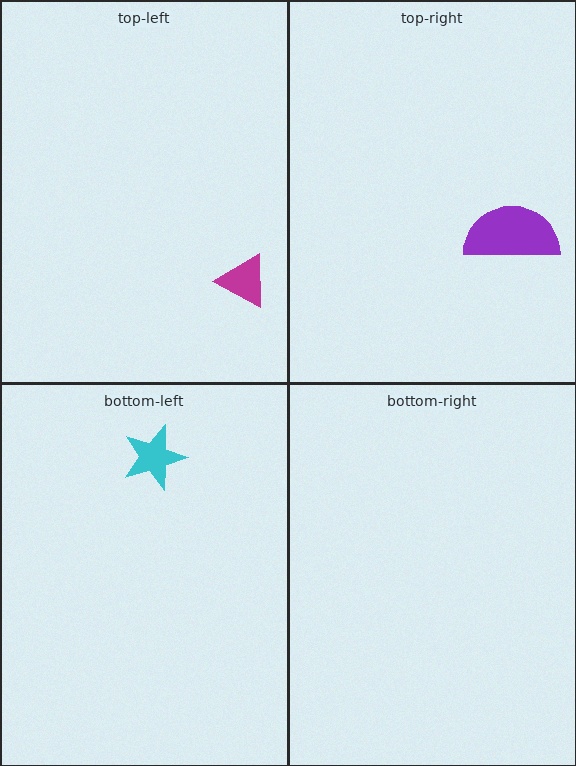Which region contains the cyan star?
The bottom-left region.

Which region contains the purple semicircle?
The top-right region.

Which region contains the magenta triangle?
The top-left region.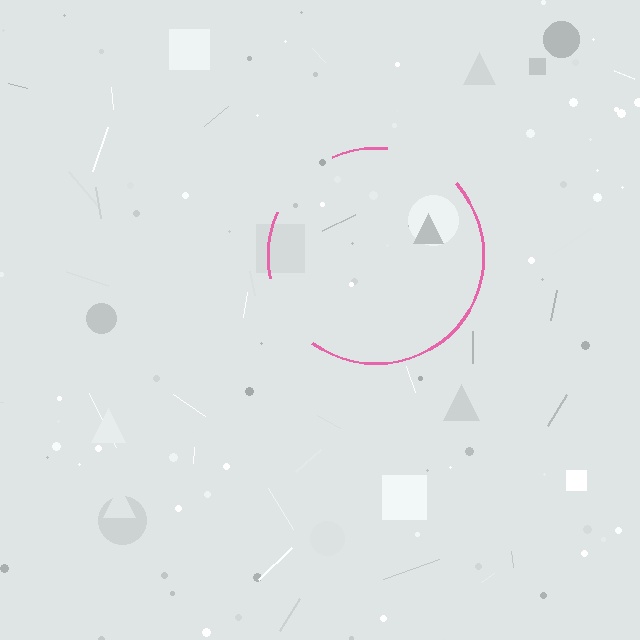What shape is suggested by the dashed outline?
The dashed outline suggests a circle.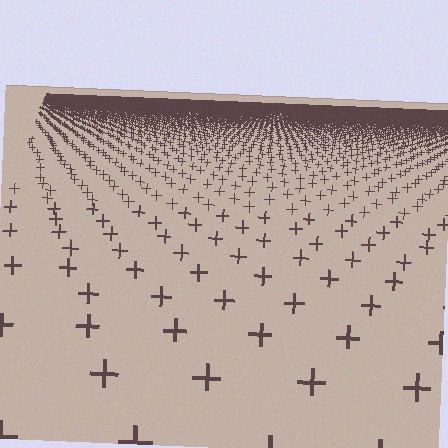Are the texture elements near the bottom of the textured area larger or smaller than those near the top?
Larger. Near the bottom, elements are closer to the viewer and appear at a bigger on-screen size.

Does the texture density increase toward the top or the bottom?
Density increases toward the top.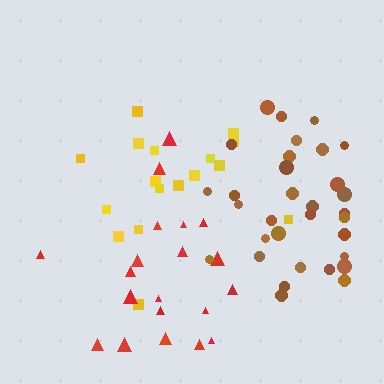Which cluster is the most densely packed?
Brown.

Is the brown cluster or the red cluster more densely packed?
Brown.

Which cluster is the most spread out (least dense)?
Red.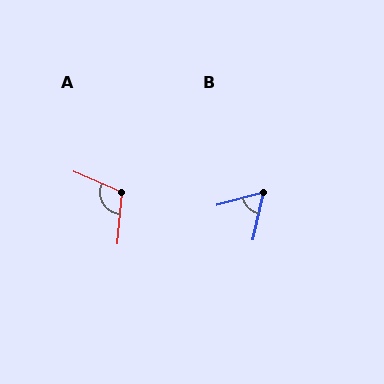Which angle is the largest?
A, at approximately 107 degrees.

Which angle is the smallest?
B, at approximately 63 degrees.